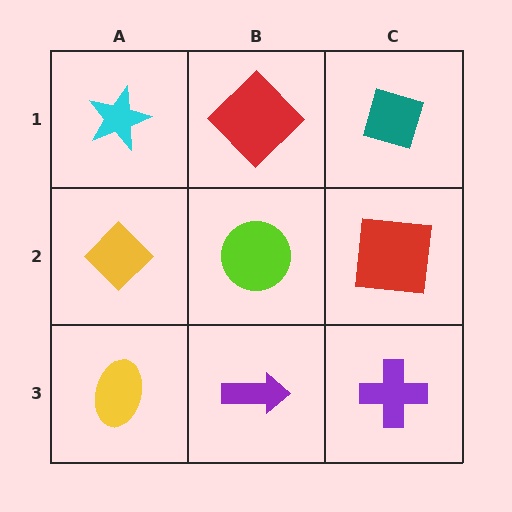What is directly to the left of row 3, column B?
A yellow ellipse.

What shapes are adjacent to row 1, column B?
A lime circle (row 2, column B), a cyan star (row 1, column A), a teal diamond (row 1, column C).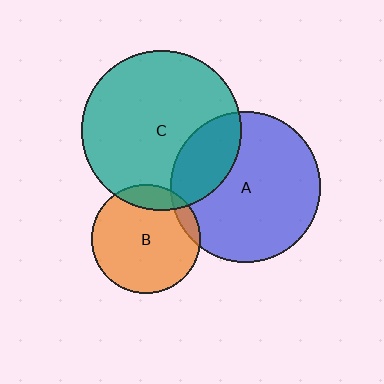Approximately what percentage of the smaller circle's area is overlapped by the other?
Approximately 15%.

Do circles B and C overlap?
Yes.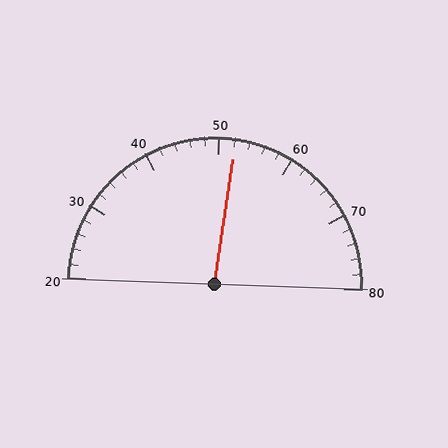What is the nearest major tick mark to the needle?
The nearest major tick mark is 50.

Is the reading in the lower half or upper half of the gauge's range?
The reading is in the upper half of the range (20 to 80).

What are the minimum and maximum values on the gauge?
The gauge ranges from 20 to 80.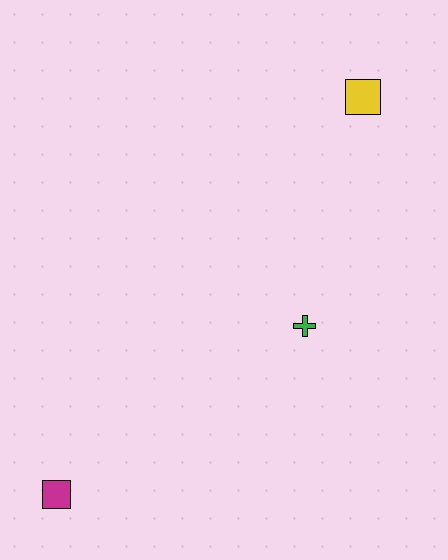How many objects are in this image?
There are 3 objects.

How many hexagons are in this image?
There are no hexagons.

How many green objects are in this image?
There is 1 green object.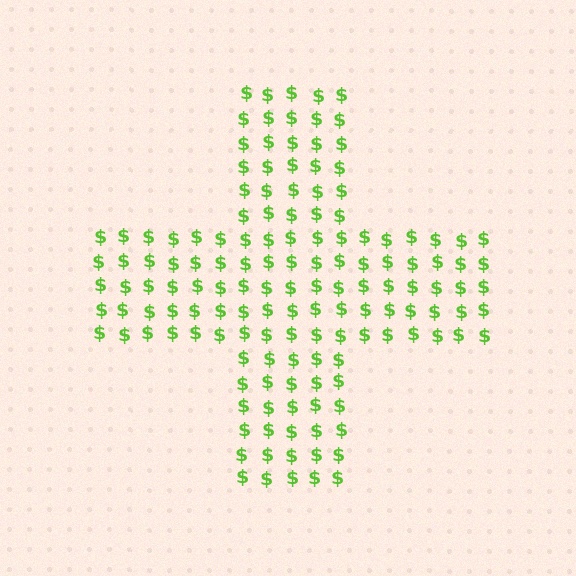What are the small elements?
The small elements are dollar signs.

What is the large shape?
The large shape is a cross.